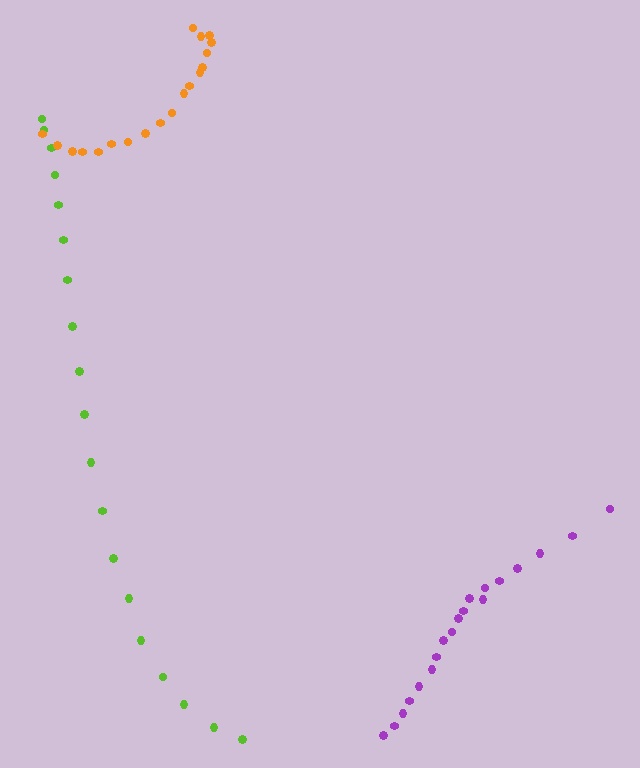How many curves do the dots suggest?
There are 3 distinct paths.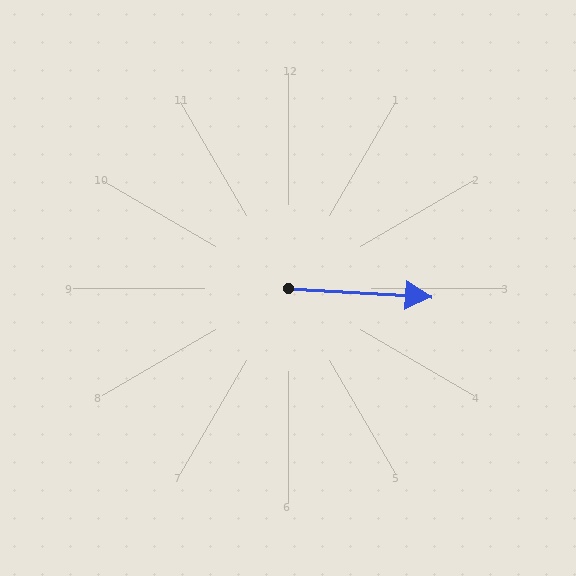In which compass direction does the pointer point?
East.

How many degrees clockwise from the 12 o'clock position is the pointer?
Approximately 93 degrees.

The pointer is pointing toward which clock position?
Roughly 3 o'clock.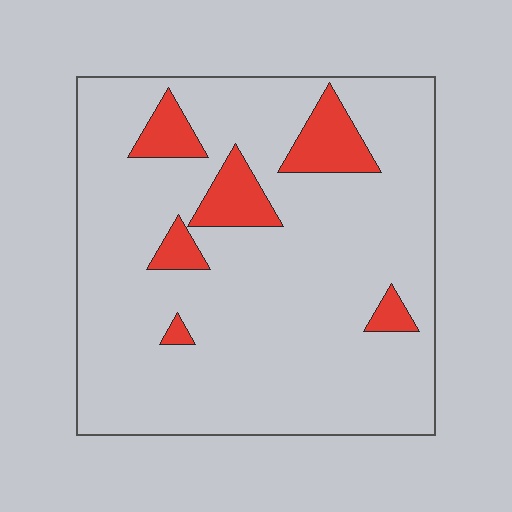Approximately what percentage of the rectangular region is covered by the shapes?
Approximately 10%.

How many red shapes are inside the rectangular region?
6.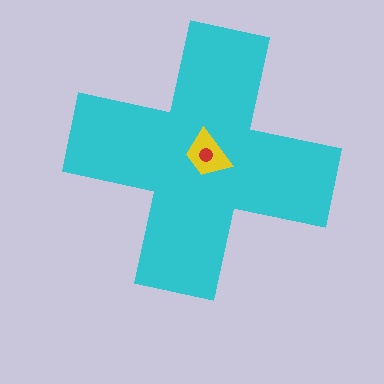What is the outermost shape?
The cyan cross.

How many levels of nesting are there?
3.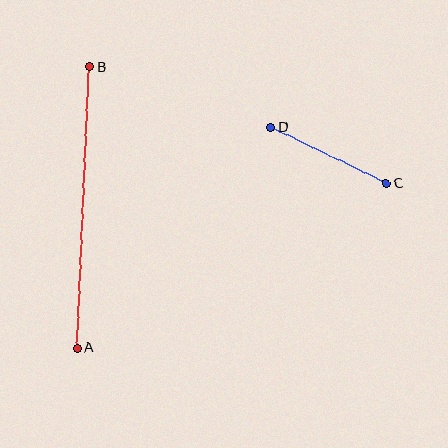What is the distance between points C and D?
The distance is approximately 128 pixels.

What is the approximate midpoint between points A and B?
The midpoint is at approximately (83, 208) pixels.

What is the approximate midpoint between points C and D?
The midpoint is at approximately (329, 155) pixels.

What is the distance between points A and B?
The distance is approximately 282 pixels.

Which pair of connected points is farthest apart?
Points A and B are farthest apart.